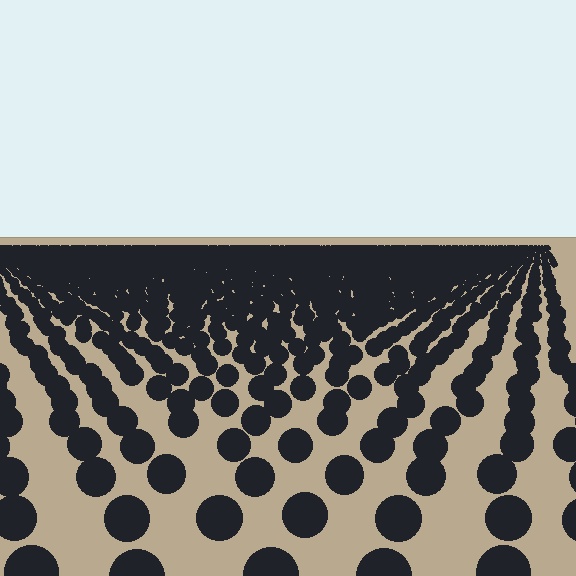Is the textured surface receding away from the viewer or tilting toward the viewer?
The surface is receding away from the viewer. Texture elements get smaller and denser toward the top.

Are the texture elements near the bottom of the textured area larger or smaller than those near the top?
Larger. Near the bottom, elements are closer to the viewer and appear at a bigger on-screen size.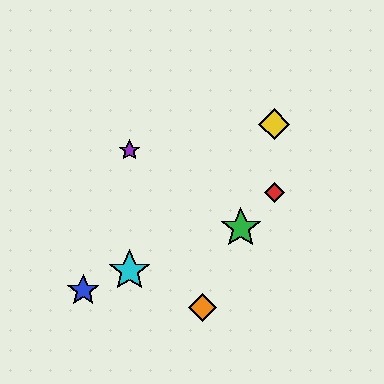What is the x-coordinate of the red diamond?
The red diamond is at x≈274.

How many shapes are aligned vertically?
2 shapes (the purple star, the cyan star) are aligned vertically.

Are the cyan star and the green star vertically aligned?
No, the cyan star is at x≈130 and the green star is at x≈241.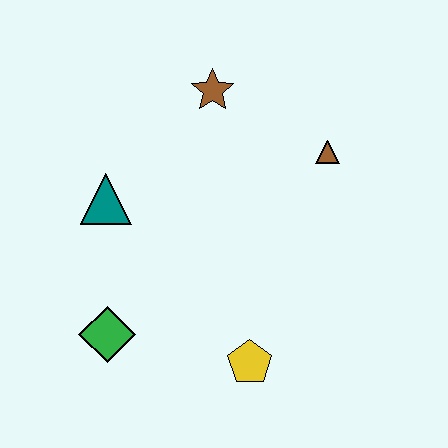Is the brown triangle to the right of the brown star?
Yes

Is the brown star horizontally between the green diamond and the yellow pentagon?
Yes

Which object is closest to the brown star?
The brown triangle is closest to the brown star.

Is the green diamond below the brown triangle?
Yes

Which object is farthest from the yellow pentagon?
The brown star is farthest from the yellow pentagon.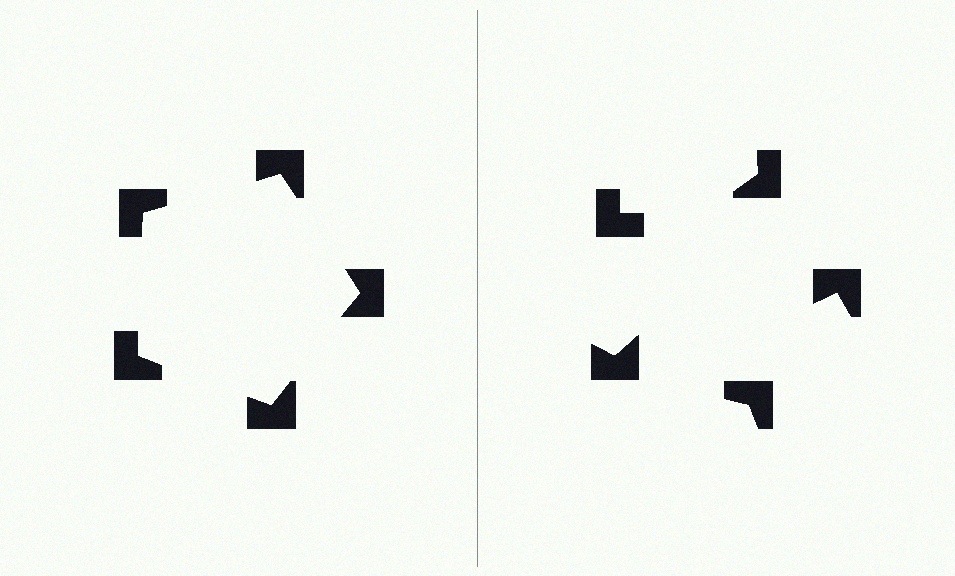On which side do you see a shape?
An illusory pentagon appears on the left side. On the right side the wedge cuts are rotated, so no coherent shape forms.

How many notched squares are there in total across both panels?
10 — 5 on each side.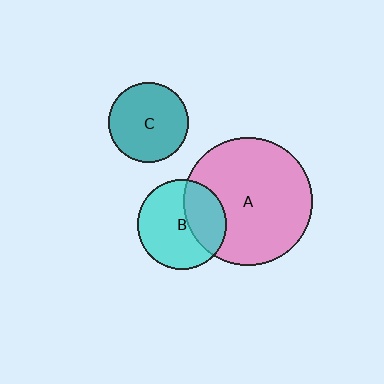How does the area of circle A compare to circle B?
Approximately 2.0 times.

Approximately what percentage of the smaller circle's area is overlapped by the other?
Approximately 35%.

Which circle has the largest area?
Circle A (pink).